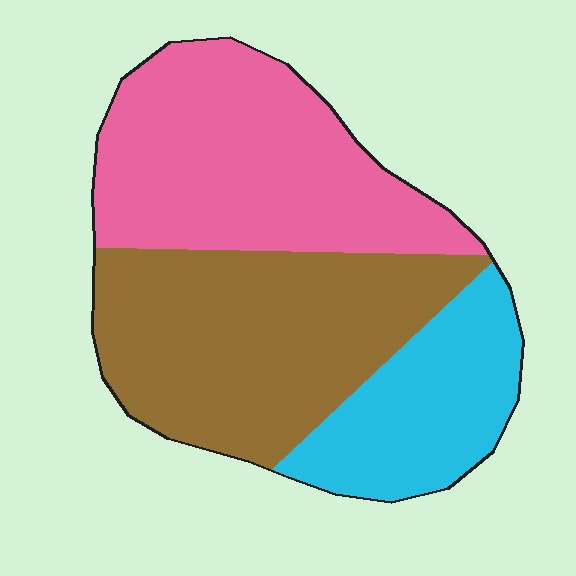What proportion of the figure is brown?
Brown covers 40% of the figure.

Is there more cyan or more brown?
Brown.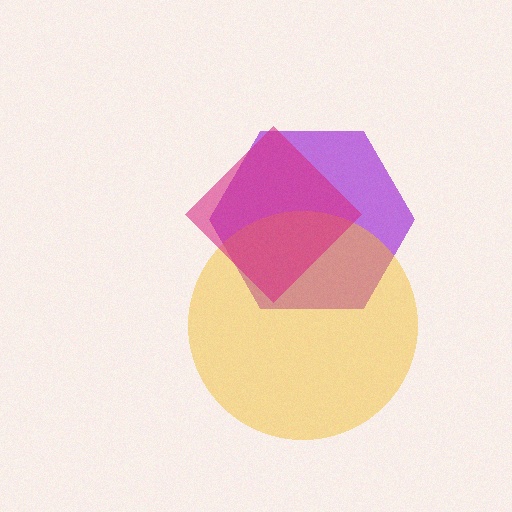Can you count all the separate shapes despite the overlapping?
Yes, there are 3 separate shapes.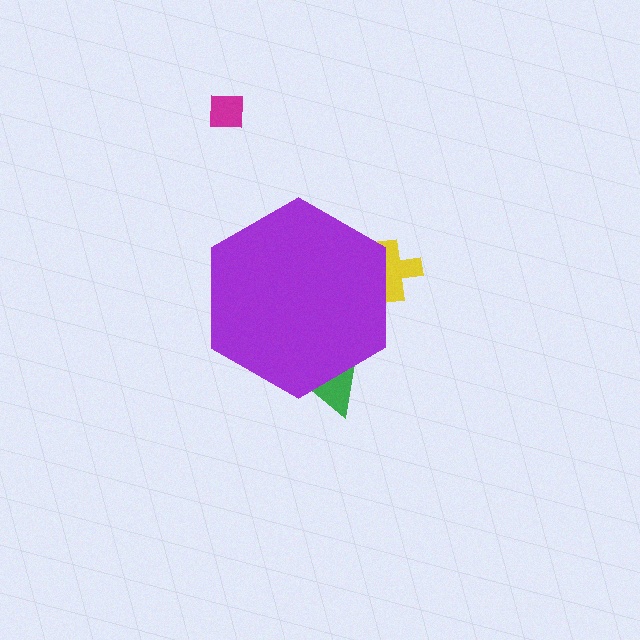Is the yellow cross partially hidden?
Yes, the yellow cross is partially hidden behind the purple hexagon.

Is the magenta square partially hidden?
No, the magenta square is fully visible.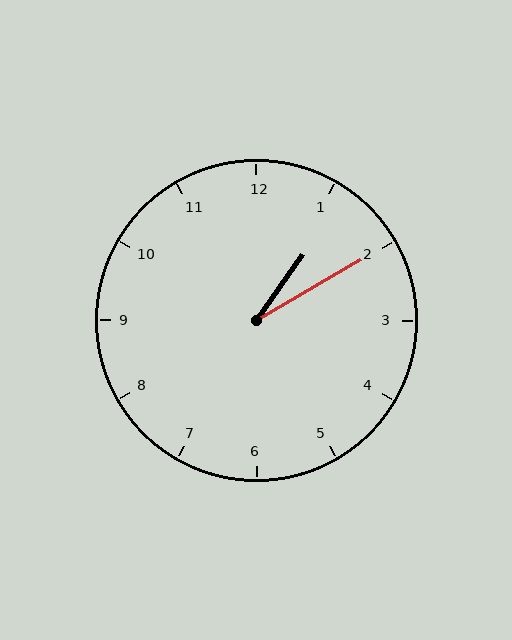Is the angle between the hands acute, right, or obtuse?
It is acute.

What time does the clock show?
1:10.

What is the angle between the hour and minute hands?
Approximately 25 degrees.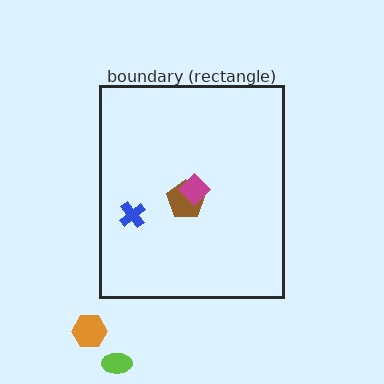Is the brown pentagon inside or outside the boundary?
Inside.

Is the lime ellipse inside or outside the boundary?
Outside.